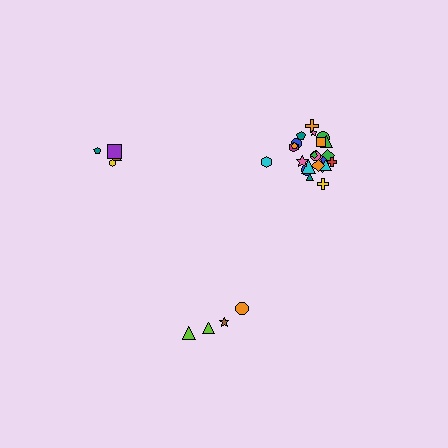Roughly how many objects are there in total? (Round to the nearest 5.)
Roughly 35 objects in total.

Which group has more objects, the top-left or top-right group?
The top-right group.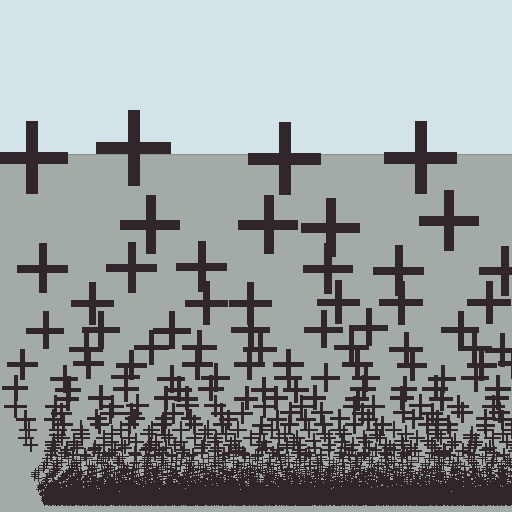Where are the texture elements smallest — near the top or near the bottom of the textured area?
Near the bottom.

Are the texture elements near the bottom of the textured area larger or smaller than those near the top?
Smaller. The gradient is inverted — elements near the bottom are smaller and denser.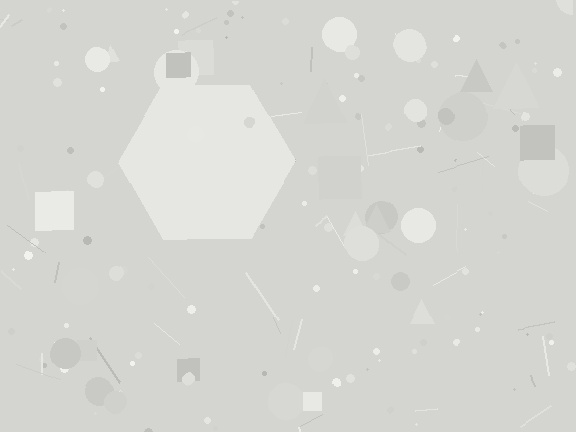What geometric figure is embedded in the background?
A hexagon is embedded in the background.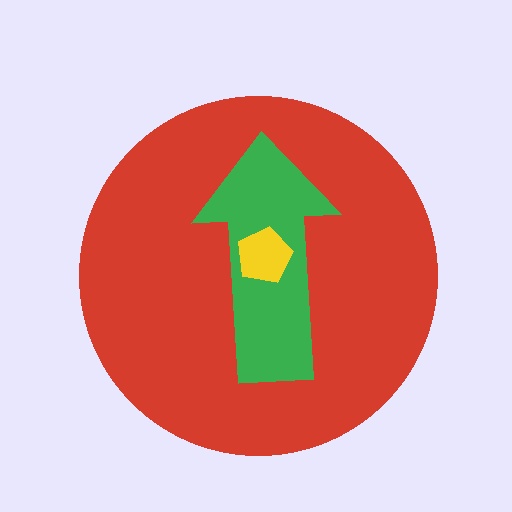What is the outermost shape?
The red circle.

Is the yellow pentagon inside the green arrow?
Yes.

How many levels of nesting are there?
3.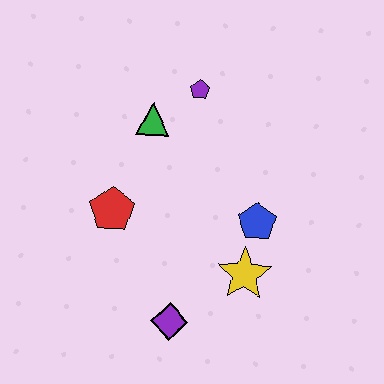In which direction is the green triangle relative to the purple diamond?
The green triangle is above the purple diamond.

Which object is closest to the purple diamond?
The yellow star is closest to the purple diamond.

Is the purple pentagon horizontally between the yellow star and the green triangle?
Yes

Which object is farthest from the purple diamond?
The purple pentagon is farthest from the purple diamond.